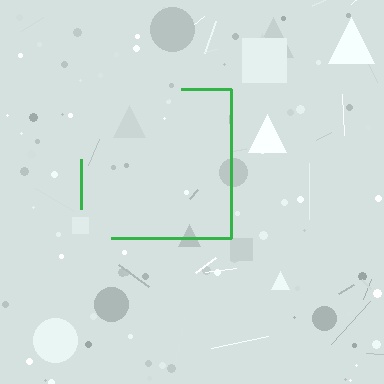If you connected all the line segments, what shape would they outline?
They would outline a square.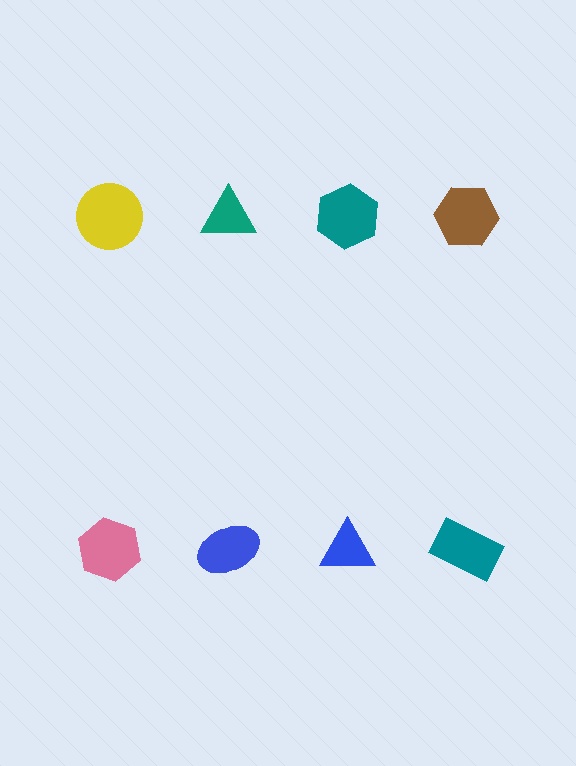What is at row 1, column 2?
A teal triangle.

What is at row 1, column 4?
A brown hexagon.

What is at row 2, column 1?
A pink hexagon.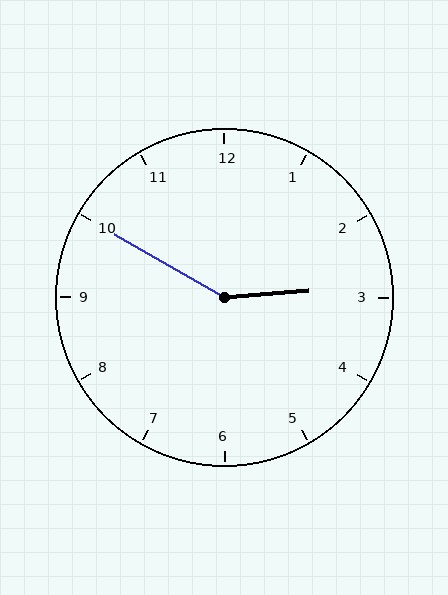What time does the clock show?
2:50.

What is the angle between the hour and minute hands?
Approximately 145 degrees.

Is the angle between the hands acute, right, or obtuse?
It is obtuse.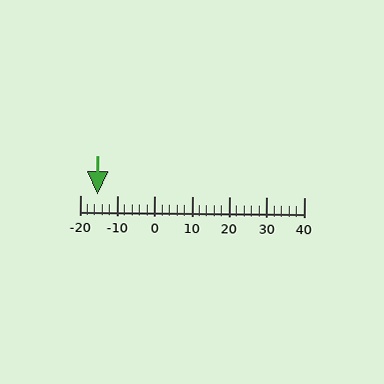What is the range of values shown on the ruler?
The ruler shows values from -20 to 40.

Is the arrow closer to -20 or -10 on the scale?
The arrow is closer to -20.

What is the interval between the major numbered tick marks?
The major tick marks are spaced 10 units apart.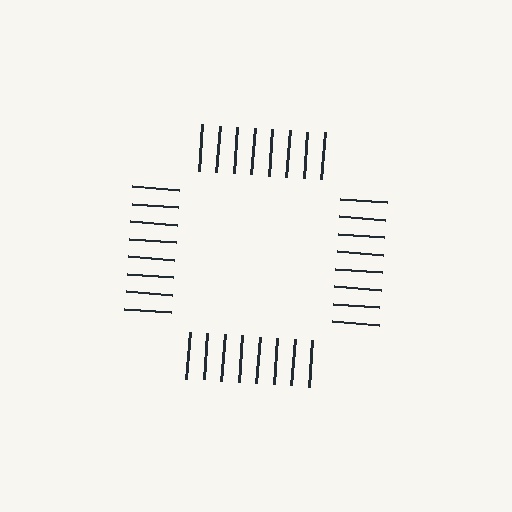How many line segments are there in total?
32 — 8 along each of the 4 edges.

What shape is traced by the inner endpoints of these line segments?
An illusory square — the line segments terminate on its edges but no continuous stroke is drawn.